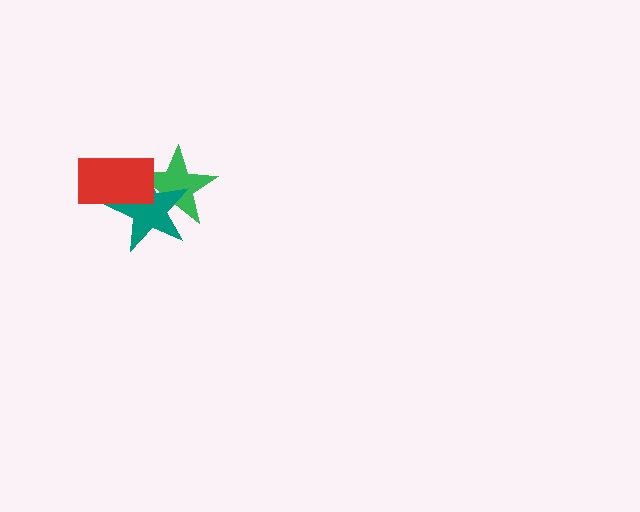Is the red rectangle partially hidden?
No, no other shape covers it.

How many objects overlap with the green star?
2 objects overlap with the green star.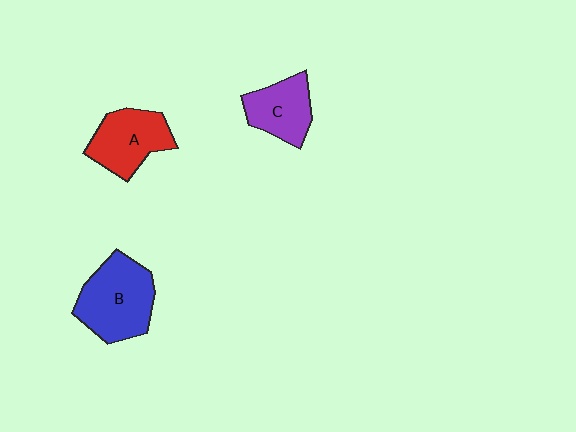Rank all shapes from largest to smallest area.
From largest to smallest: B (blue), A (red), C (purple).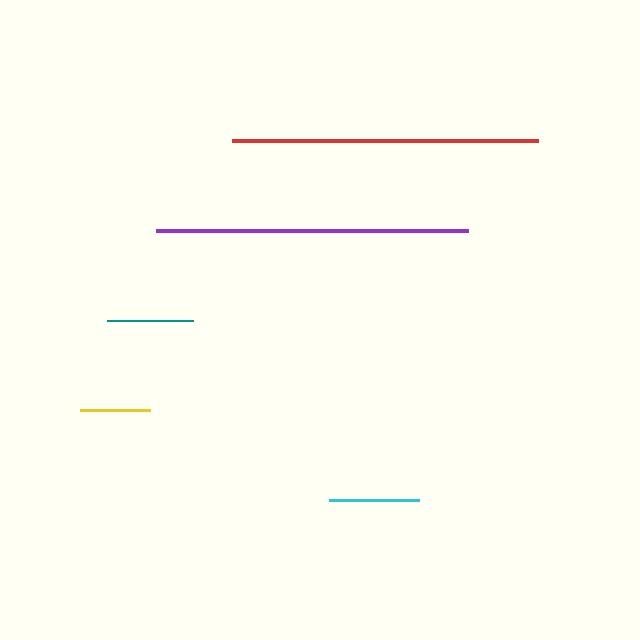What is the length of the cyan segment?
The cyan segment is approximately 90 pixels long.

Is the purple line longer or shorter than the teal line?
The purple line is longer than the teal line.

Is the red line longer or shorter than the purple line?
The purple line is longer than the red line.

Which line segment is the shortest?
The yellow line is the shortest at approximately 70 pixels.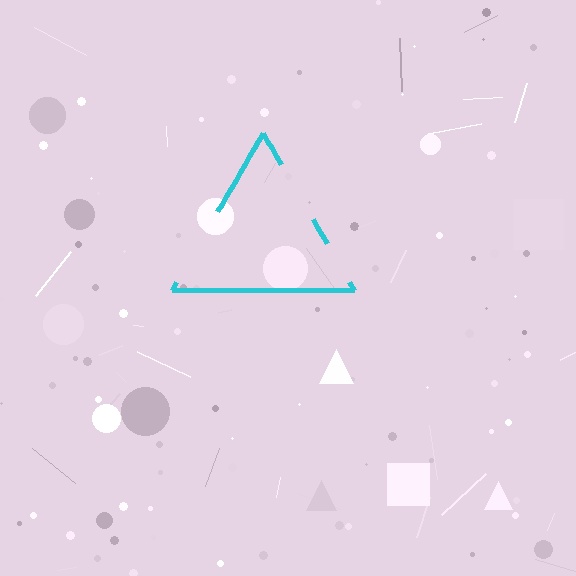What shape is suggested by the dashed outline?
The dashed outline suggests a triangle.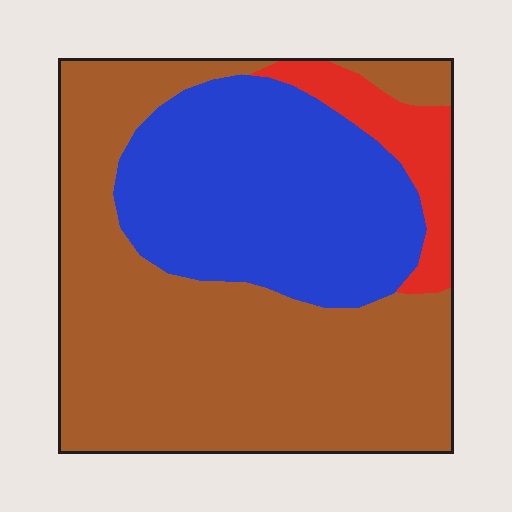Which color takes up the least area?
Red, at roughly 10%.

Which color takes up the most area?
Brown, at roughly 55%.